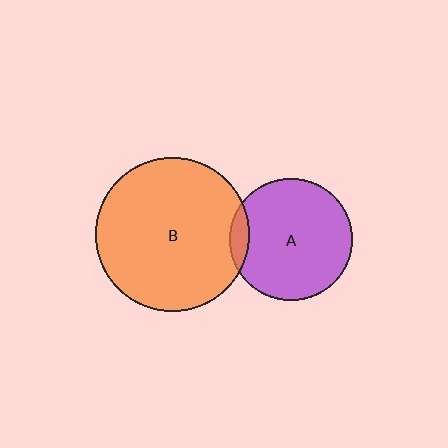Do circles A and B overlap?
Yes.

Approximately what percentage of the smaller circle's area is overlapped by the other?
Approximately 10%.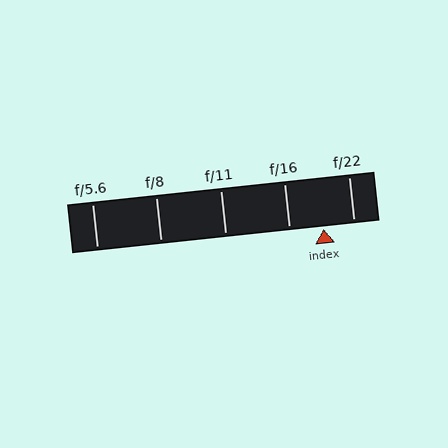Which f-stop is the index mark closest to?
The index mark is closest to f/22.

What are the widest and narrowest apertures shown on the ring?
The widest aperture shown is f/5.6 and the narrowest is f/22.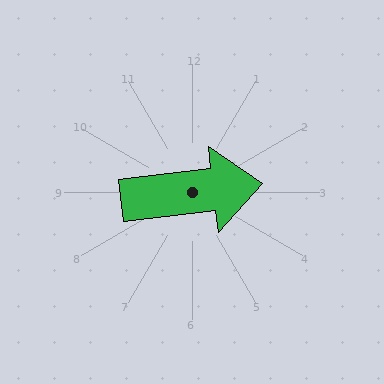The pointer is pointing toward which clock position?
Roughly 3 o'clock.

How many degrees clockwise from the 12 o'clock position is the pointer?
Approximately 83 degrees.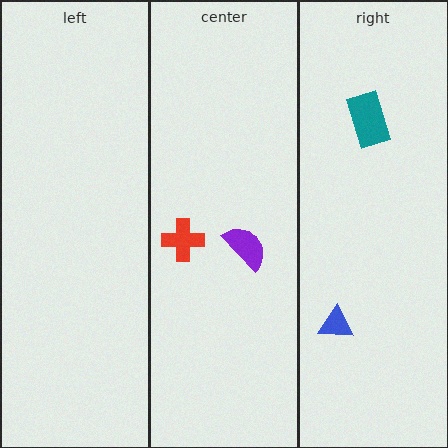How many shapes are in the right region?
2.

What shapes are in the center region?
The purple semicircle, the red cross.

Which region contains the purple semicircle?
The center region.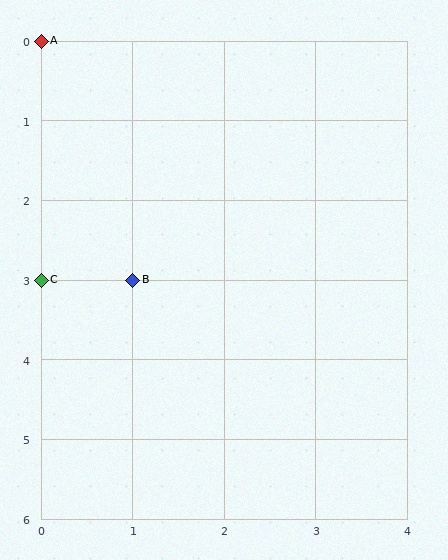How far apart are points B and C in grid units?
Points B and C are 1 column apart.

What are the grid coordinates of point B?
Point B is at grid coordinates (1, 3).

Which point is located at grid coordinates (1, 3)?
Point B is at (1, 3).